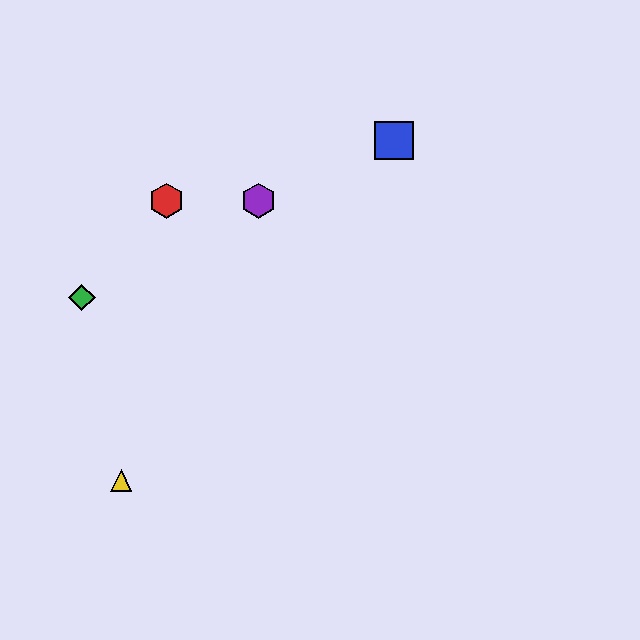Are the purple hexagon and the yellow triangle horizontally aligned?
No, the purple hexagon is at y≈201 and the yellow triangle is at y≈480.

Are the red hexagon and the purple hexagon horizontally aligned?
Yes, both are at y≈201.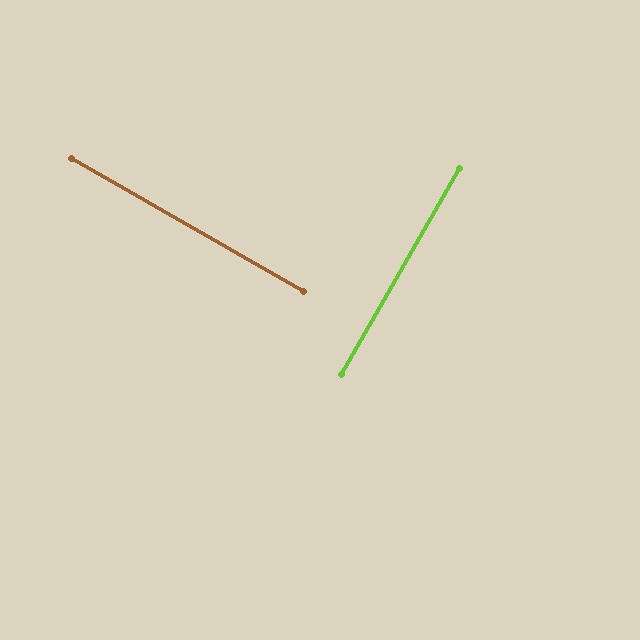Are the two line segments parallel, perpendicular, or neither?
Perpendicular — they meet at approximately 90°.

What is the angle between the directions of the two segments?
Approximately 90 degrees.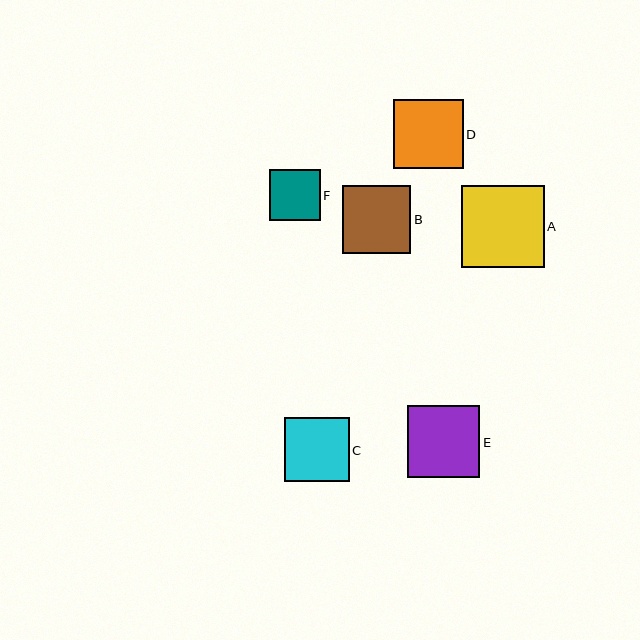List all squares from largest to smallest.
From largest to smallest: A, E, D, B, C, F.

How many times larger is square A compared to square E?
Square A is approximately 1.1 times the size of square E.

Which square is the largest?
Square A is the largest with a size of approximately 82 pixels.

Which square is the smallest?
Square F is the smallest with a size of approximately 51 pixels.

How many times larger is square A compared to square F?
Square A is approximately 1.6 times the size of square F.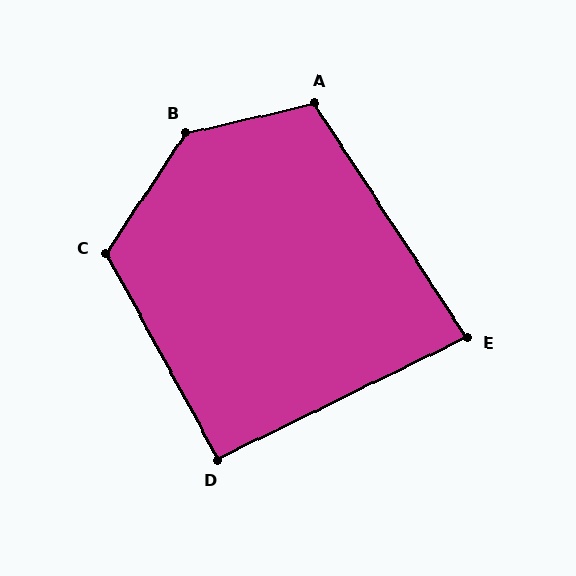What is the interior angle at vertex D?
Approximately 92 degrees (approximately right).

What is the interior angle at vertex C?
Approximately 118 degrees (obtuse).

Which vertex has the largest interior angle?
B, at approximately 136 degrees.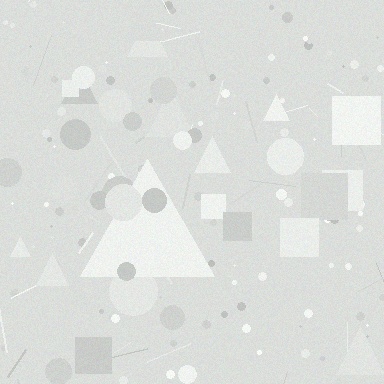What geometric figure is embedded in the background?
A triangle is embedded in the background.